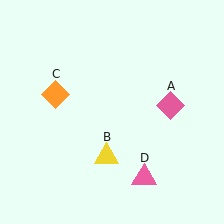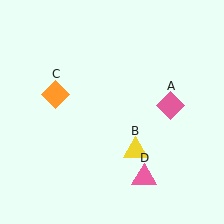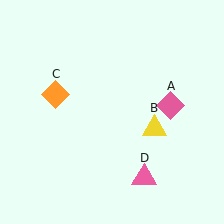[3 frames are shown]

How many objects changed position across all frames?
1 object changed position: yellow triangle (object B).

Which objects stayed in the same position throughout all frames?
Pink diamond (object A) and orange diamond (object C) and pink triangle (object D) remained stationary.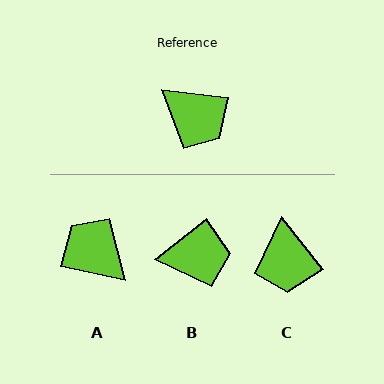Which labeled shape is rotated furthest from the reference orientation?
A, about 175 degrees away.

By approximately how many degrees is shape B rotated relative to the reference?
Approximately 45 degrees counter-clockwise.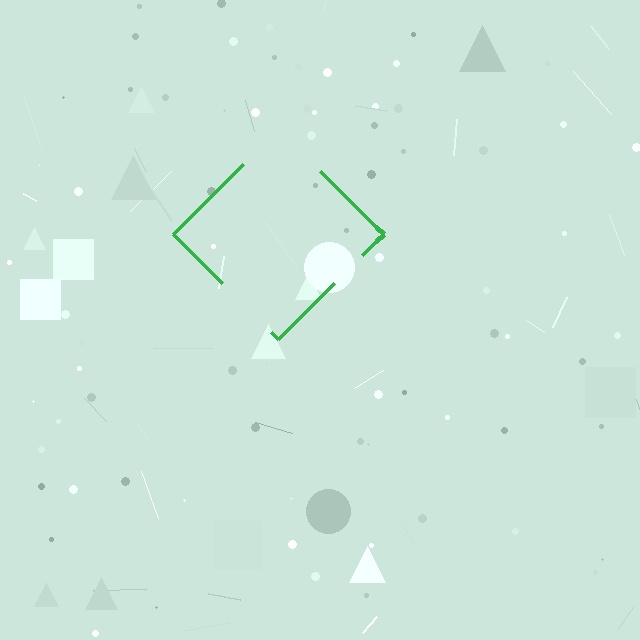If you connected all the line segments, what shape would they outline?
They would outline a diamond.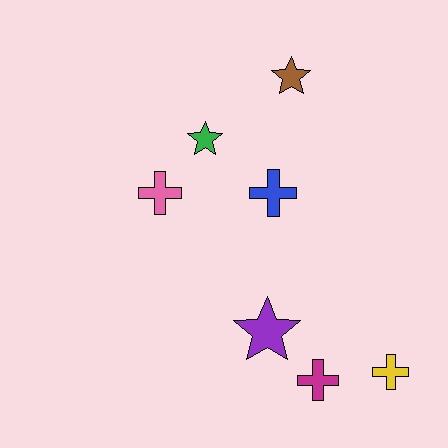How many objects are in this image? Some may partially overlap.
There are 7 objects.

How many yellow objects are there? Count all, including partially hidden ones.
There is 1 yellow object.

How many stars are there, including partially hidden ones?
There are 3 stars.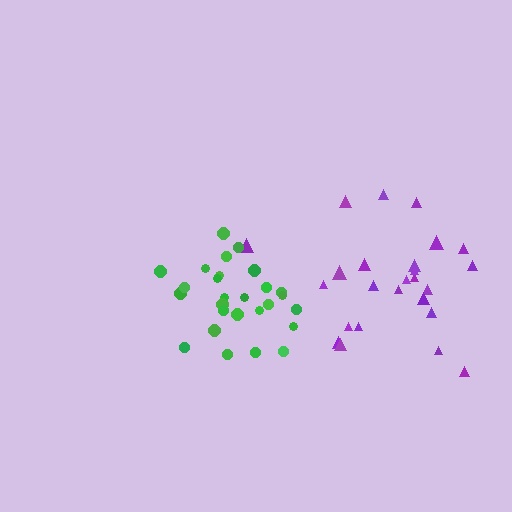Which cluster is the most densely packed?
Green.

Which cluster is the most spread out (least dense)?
Purple.